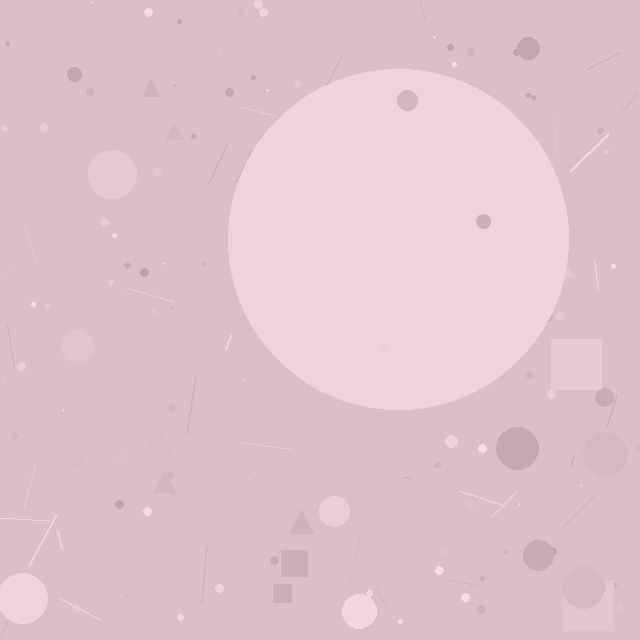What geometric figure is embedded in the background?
A circle is embedded in the background.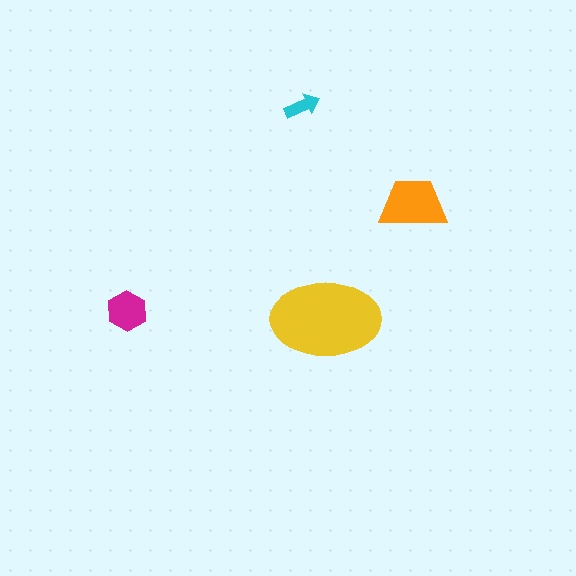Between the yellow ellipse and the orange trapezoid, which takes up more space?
The yellow ellipse.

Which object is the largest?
The yellow ellipse.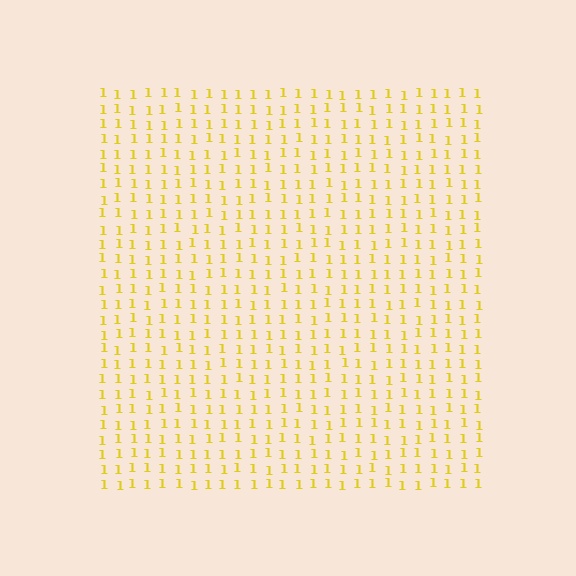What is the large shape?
The large shape is a square.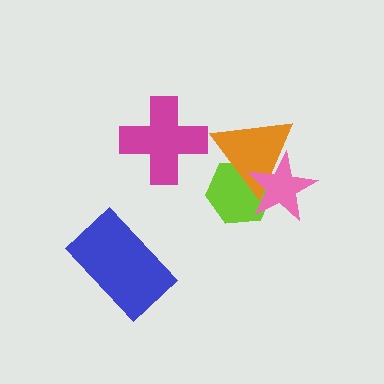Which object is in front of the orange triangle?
The pink star is in front of the orange triangle.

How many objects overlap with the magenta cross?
0 objects overlap with the magenta cross.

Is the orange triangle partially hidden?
Yes, it is partially covered by another shape.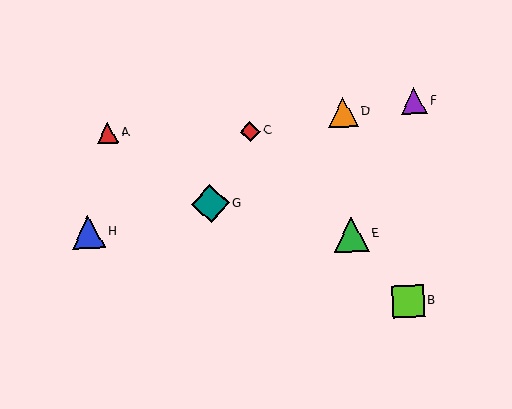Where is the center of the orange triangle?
The center of the orange triangle is at (343, 112).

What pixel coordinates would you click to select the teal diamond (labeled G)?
Click at (210, 204) to select the teal diamond G.